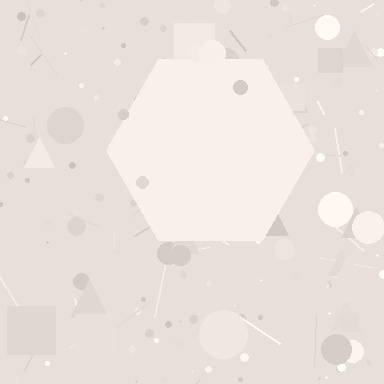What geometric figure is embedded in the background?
A hexagon is embedded in the background.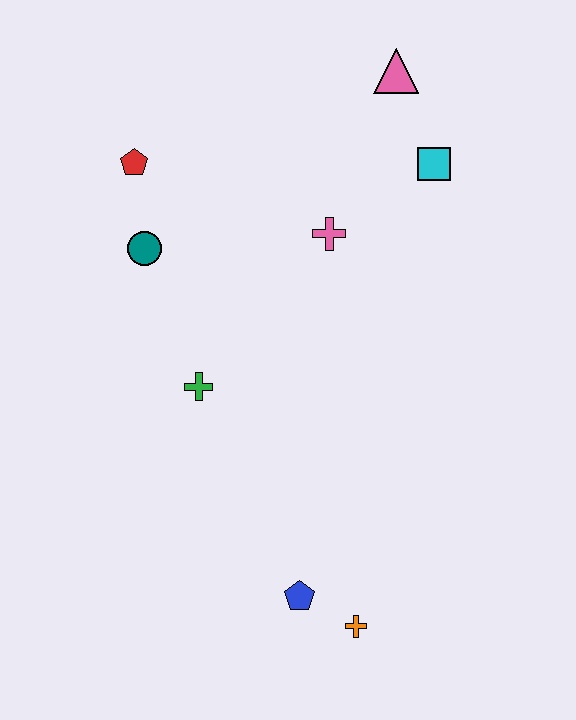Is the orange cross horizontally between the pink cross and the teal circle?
No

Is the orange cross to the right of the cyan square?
No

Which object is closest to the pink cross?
The cyan square is closest to the pink cross.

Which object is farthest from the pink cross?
The orange cross is farthest from the pink cross.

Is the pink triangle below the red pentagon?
No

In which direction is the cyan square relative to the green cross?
The cyan square is to the right of the green cross.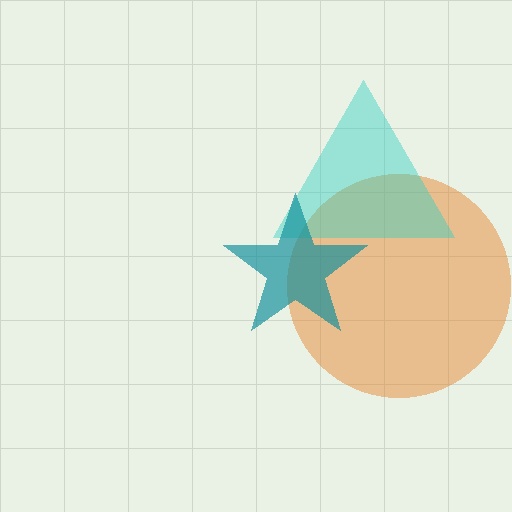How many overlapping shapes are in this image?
There are 3 overlapping shapes in the image.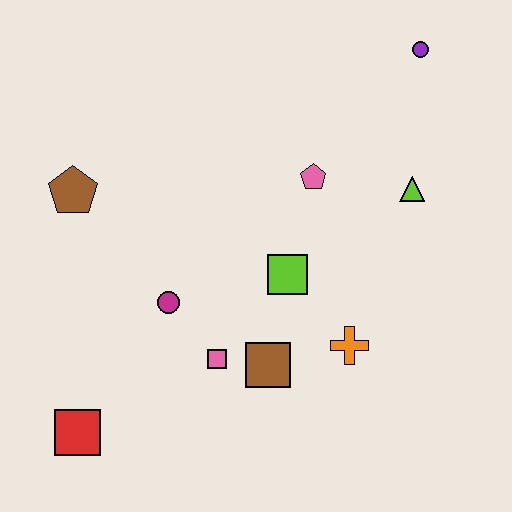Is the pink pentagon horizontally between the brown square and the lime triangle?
Yes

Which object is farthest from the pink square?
The purple circle is farthest from the pink square.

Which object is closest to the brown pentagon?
The magenta circle is closest to the brown pentagon.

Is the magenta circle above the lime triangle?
No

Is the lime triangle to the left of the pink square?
No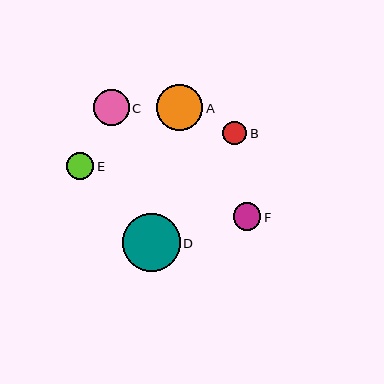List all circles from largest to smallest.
From largest to smallest: D, A, C, F, E, B.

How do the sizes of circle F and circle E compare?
Circle F and circle E are approximately the same size.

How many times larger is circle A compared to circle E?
Circle A is approximately 1.7 times the size of circle E.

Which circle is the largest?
Circle D is the largest with a size of approximately 58 pixels.